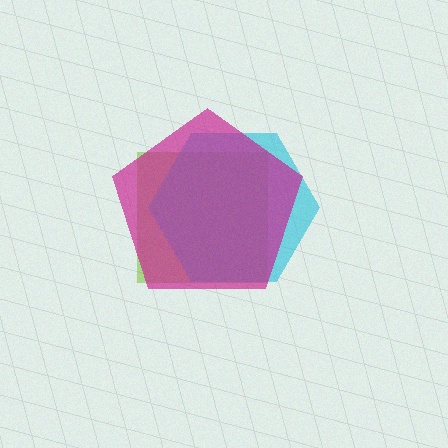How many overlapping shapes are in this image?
There are 3 overlapping shapes in the image.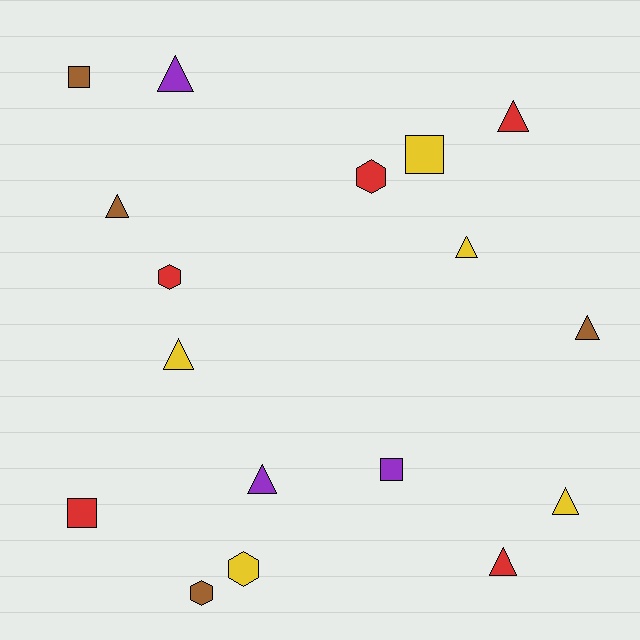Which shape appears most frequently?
Triangle, with 9 objects.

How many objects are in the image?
There are 17 objects.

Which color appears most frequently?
Yellow, with 5 objects.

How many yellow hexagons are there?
There is 1 yellow hexagon.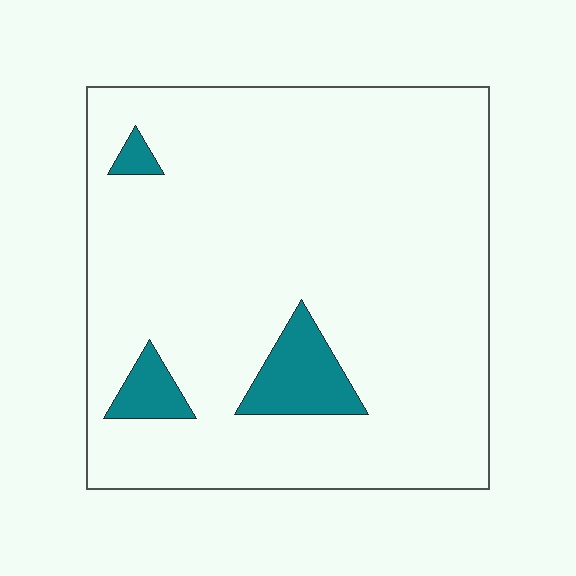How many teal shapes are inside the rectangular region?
3.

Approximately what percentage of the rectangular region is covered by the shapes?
Approximately 10%.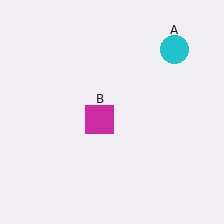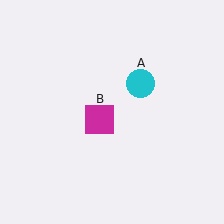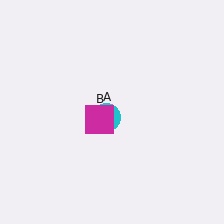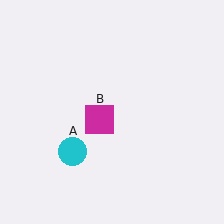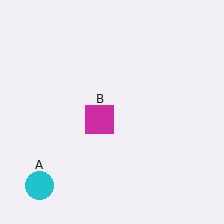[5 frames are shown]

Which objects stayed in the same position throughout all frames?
Magenta square (object B) remained stationary.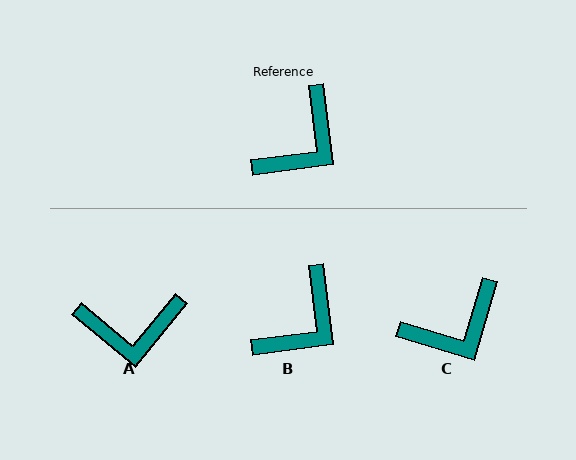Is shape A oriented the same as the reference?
No, it is off by about 46 degrees.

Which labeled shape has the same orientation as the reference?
B.